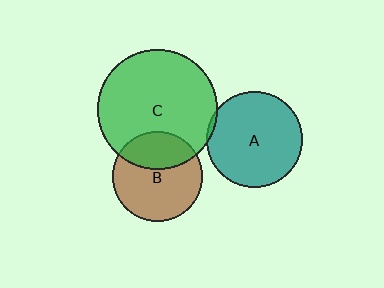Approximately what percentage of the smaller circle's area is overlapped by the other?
Approximately 35%.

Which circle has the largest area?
Circle C (green).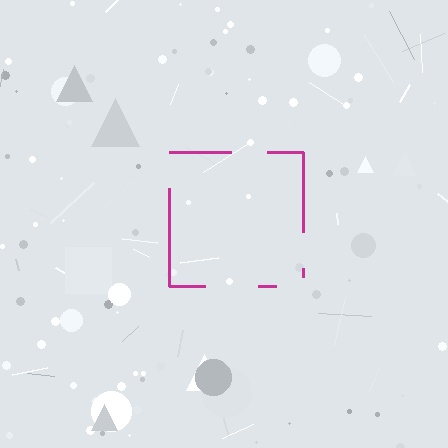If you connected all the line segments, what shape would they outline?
They would outline a square.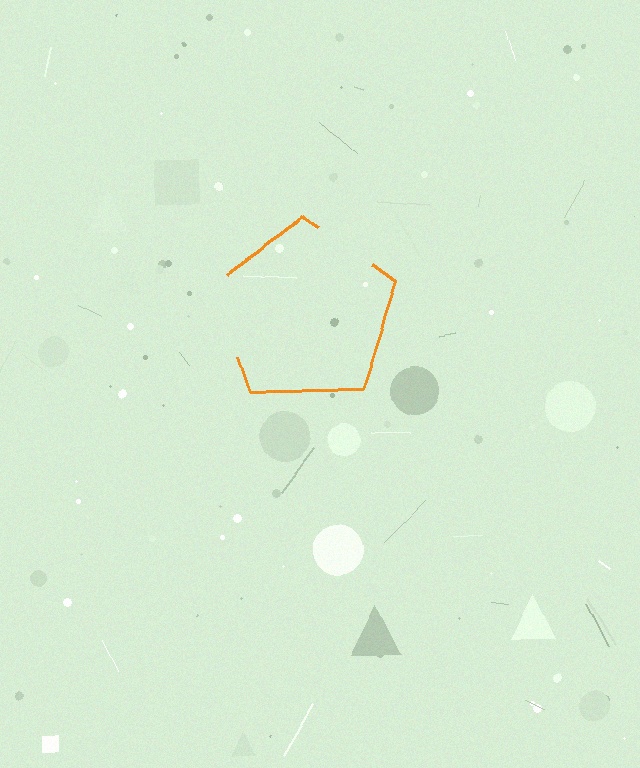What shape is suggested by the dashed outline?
The dashed outline suggests a pentagon.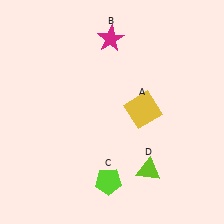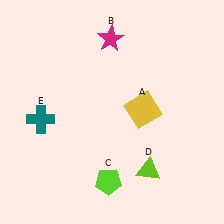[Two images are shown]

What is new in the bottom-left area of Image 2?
A teal cross (E) was added in the bottom-left area of Image 2.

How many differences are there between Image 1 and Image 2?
There is 1 difference between the two images.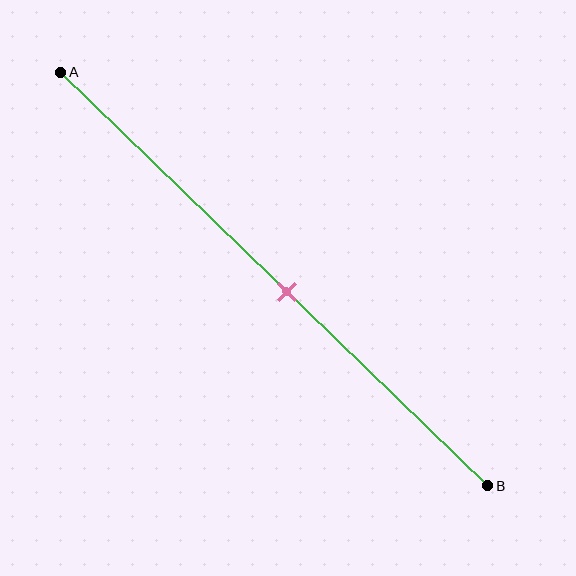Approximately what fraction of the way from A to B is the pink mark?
The pink mark is approximately 55% of the way from A to B.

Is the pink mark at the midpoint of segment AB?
No, the mark is at about 55% from A, not at the 50% midpoint.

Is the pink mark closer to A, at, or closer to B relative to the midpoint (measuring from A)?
The pink mark is closer to point B than the midpoint of segment AB.